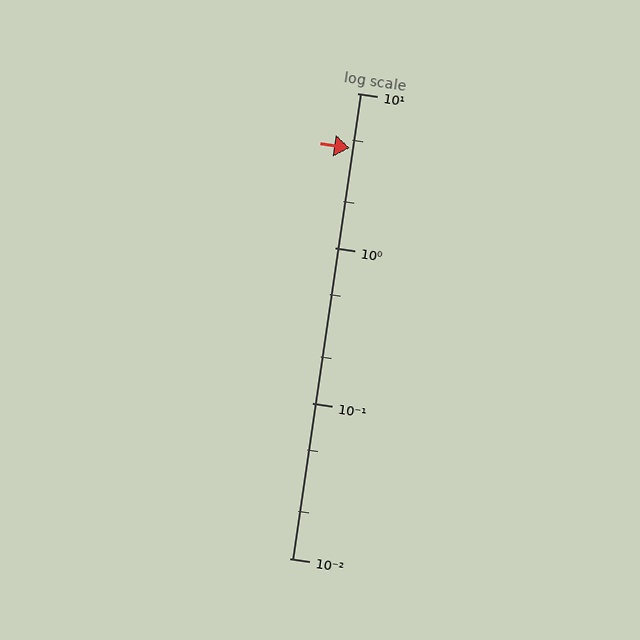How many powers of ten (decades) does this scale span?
The scale spans 3 decades, from 0.01 to 10.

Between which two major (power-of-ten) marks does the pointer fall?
The pointer is between 1 and 10.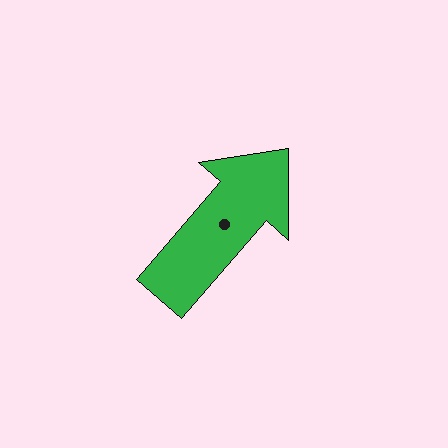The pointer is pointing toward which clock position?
Roughly 1 o'clock.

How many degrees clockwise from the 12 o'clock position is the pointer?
Approximately 41 degrees.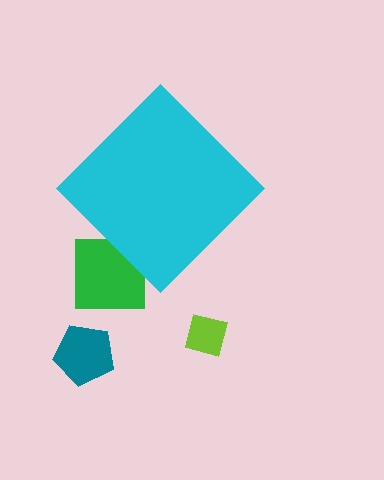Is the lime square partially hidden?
No, the lime square is fully visible.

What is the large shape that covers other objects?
A cyan diamond.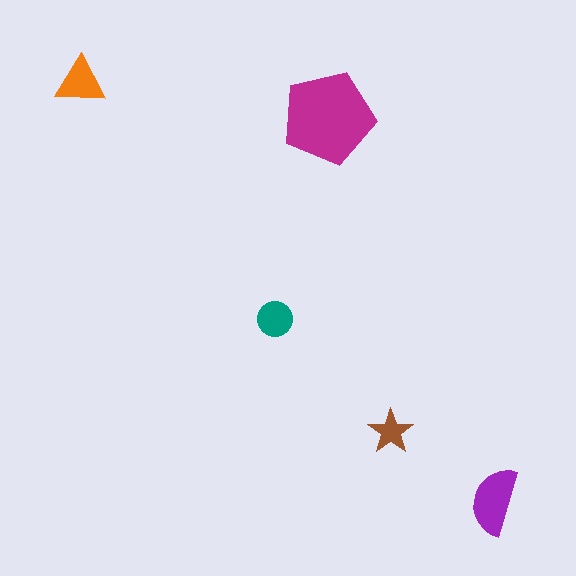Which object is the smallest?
The brown star.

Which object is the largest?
The magenta pentagon.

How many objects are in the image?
There are 5 objects in the image.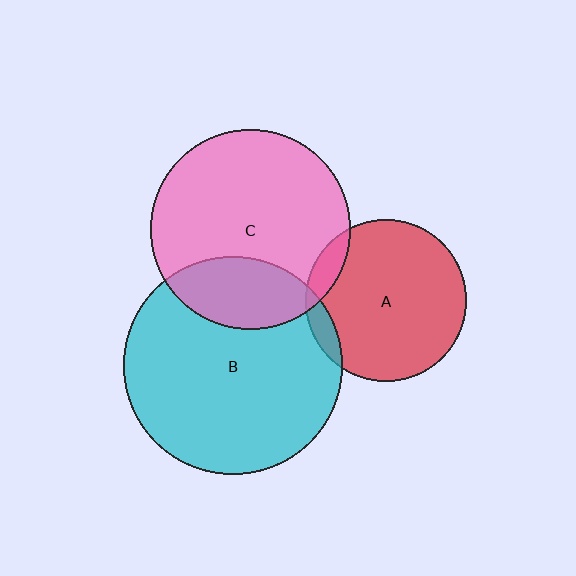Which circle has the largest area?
Circle B (cyan).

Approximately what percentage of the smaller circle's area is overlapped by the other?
Approximately 5%.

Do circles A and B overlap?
Yes.